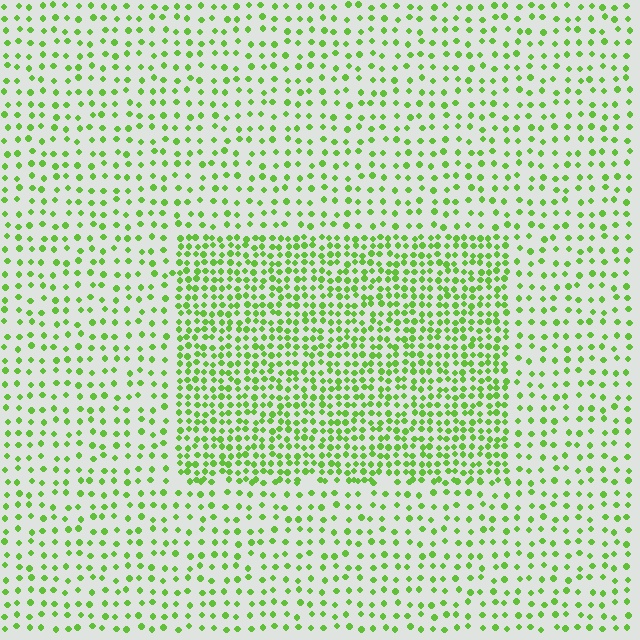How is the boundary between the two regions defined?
The boundary is defined by a change in element density (approximately 2.1x ratio). All elements are the same color, size, and shape.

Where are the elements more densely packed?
The elements are more densely packed inside the rectangle boundary.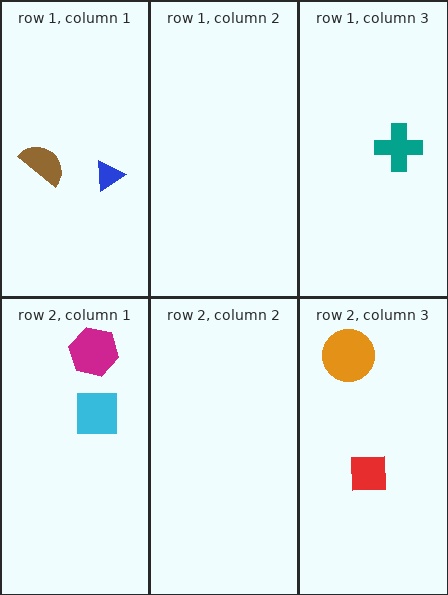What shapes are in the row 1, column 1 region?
The blue triangle, the brown semicircle.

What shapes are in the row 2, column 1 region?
The cyan square, the magenta hexagon.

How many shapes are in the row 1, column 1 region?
2.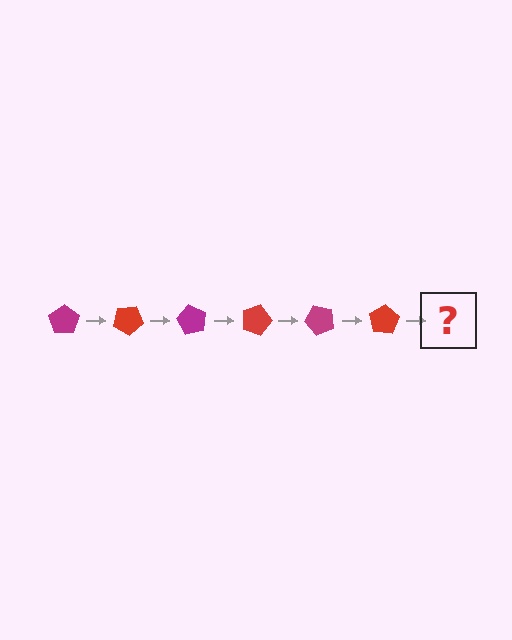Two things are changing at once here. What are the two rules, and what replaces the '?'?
The two rules are that it rotates 30 degrees each step and the color cycles through magenta and red. The '?' should be a magenta pentagon, rotated 180 degrees from the start.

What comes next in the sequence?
The next element should be a magenta pentagon, rotated 180 degrees from the start.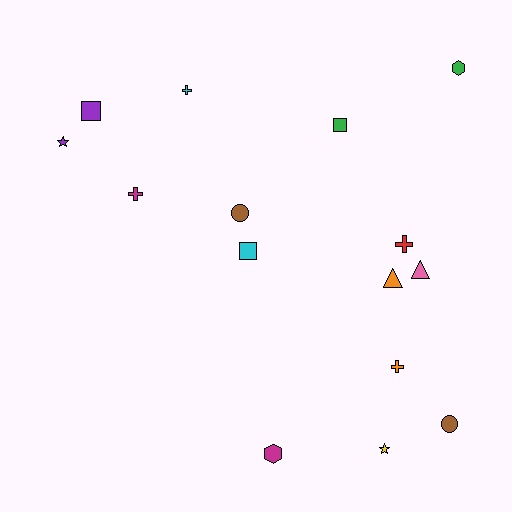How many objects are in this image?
There are 15 objects.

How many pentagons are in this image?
There are no pentagons.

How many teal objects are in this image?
There are no teal objects.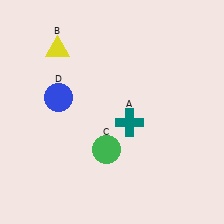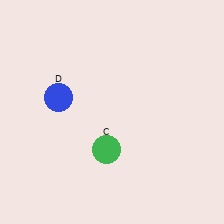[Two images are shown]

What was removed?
The teal cross (A), the yellow triangle (B) were removed in Image 2.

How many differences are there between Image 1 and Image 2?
There are 2 differences between the two images.